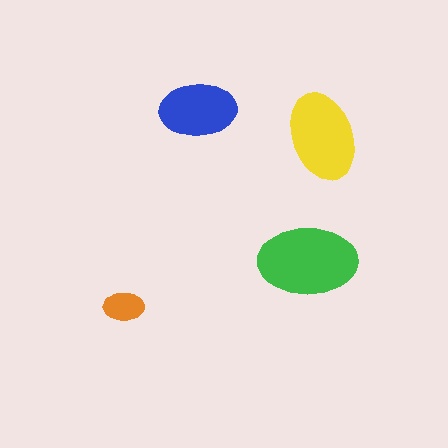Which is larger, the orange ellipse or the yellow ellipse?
The yellow one.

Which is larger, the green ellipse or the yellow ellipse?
The green one.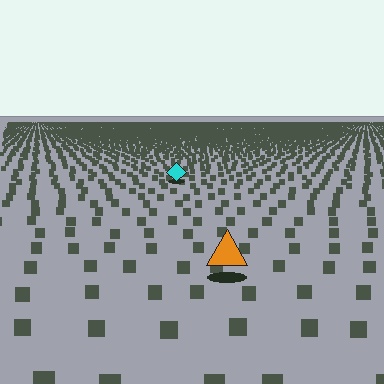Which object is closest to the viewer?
The orange triangle is closest. The texture marks near it are larger and more spread out.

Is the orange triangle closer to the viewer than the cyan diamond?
Yes. The orange triangle is closer — you can tell from the texture gradient: the ground texture is coarser near it.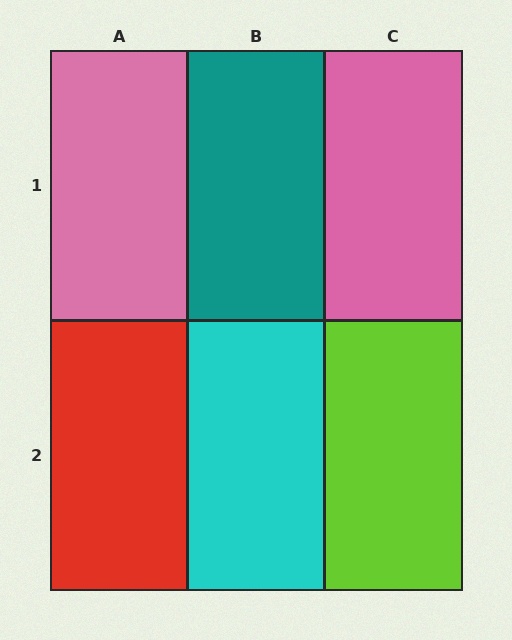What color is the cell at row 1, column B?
Teal.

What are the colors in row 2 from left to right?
Red, cyan, lime.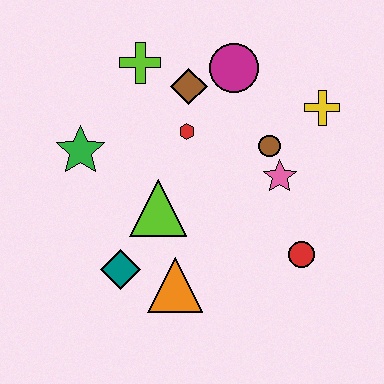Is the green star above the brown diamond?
No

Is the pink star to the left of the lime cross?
No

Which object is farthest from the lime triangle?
The yellow cross is farthest from the lime triangle.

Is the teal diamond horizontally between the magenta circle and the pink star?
No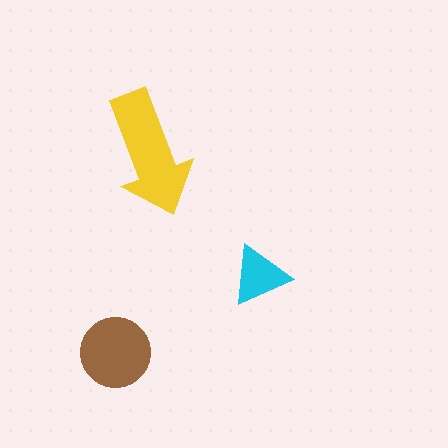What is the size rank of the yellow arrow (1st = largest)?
1st.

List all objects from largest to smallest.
The yellow arrow, the brown circle, the cyan triangle.